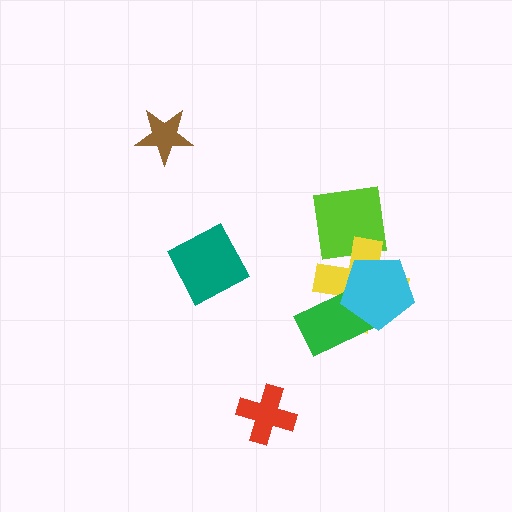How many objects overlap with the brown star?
0 objects overlap with the brown star.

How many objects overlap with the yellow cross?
3 objects overlap with the yellow cross.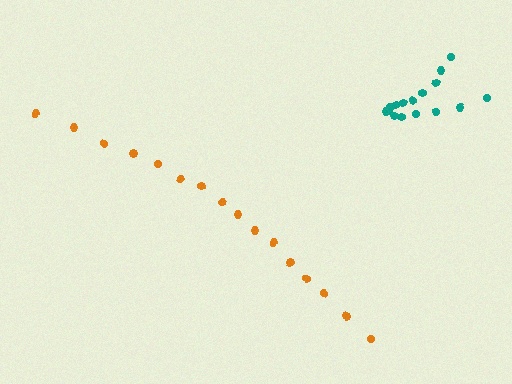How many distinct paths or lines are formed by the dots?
There are 2 distinct paths.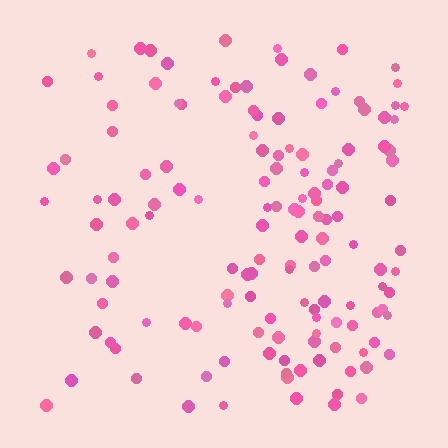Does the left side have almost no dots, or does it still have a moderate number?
Still a moderate number, just noticeably fewer than the right.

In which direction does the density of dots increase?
From left to right, with the right side densest.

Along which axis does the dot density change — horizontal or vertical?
Horizontal.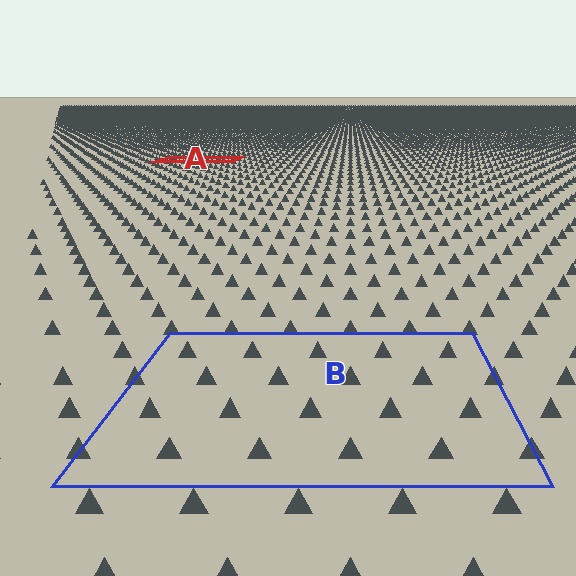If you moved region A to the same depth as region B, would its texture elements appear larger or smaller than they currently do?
They would appear larger. At a closer depth, the same texture elements are projected at a bigger on-screen size.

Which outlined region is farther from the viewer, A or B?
Region A is farther from the viewer — the texture elements inside it appear smaller and more densely packed.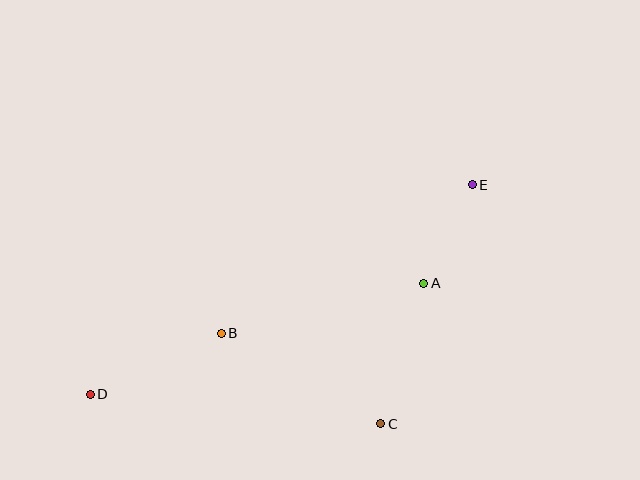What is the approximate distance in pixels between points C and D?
The distance between C and D is approximately 292 pixels.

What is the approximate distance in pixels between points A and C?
The distance between A and C is approximately 147 pixels.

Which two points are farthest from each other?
Points D and E are farthest from each other.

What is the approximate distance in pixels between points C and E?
The distance between C and E is approximately 256 pixels.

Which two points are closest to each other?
Points A and E are closest to each other.